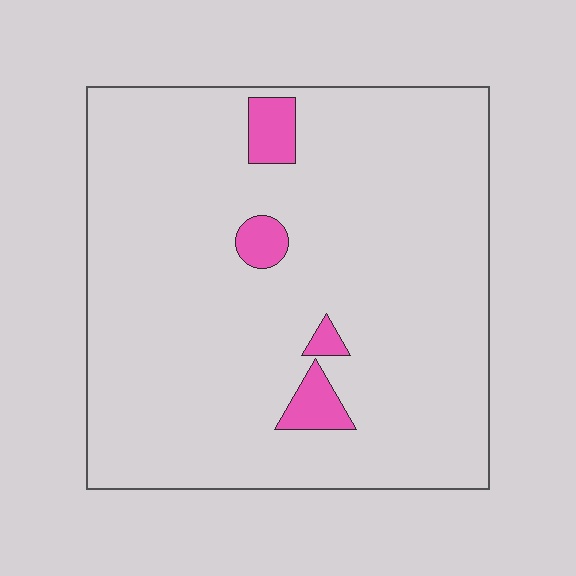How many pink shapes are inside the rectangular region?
4.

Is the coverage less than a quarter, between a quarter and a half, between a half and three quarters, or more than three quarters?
Less than a quarter.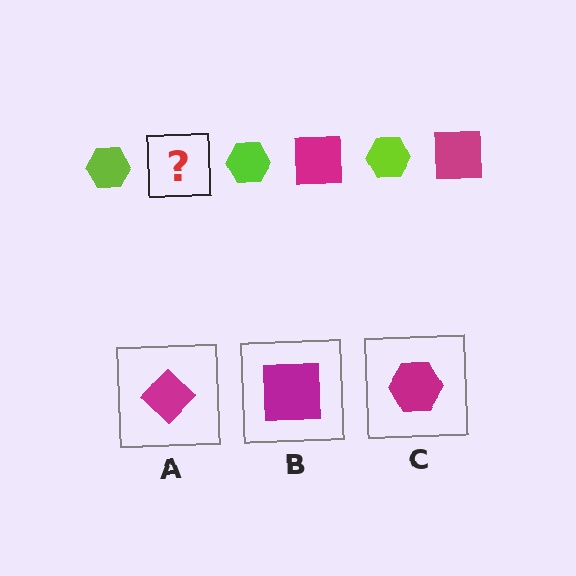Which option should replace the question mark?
Option B.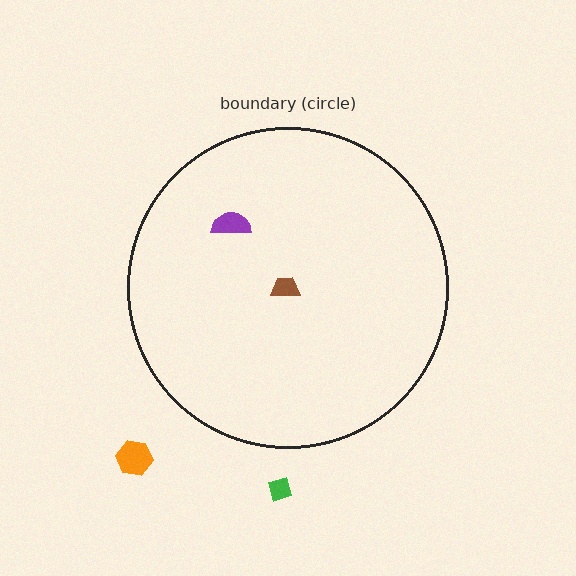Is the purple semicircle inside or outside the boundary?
Inside.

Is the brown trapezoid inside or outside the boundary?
Inside.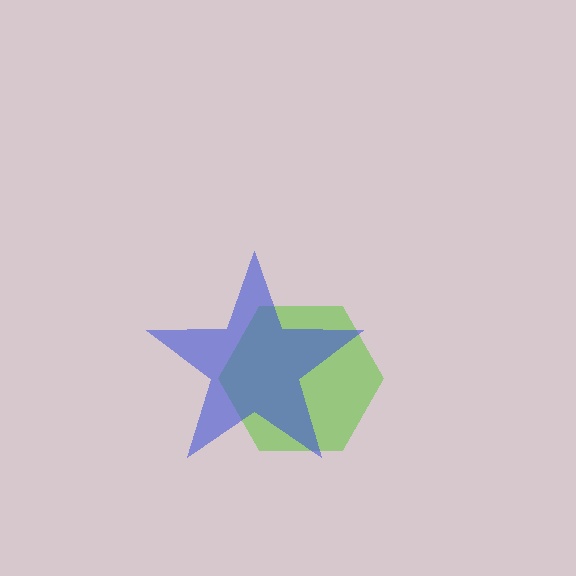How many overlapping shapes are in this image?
There are 2 overlapping shapes in the image.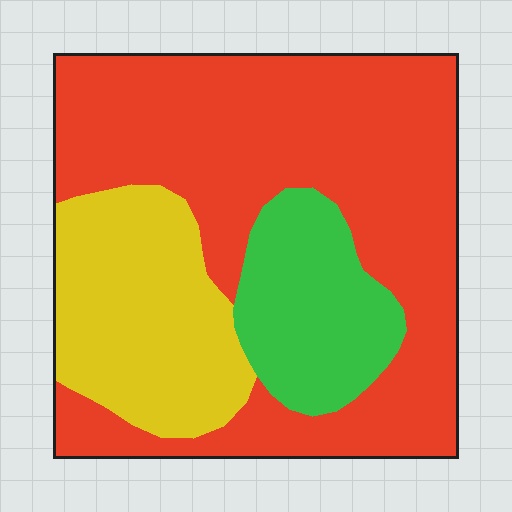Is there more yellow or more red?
Red.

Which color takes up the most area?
Red, at roughly 60%.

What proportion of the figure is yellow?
Yellow takes up less than a quarter of the figure.